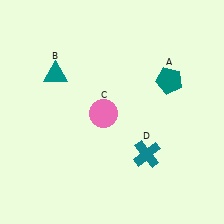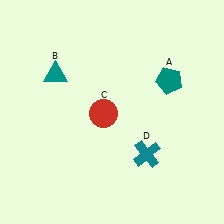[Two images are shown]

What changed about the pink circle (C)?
In Image 1, C is pink. In Image 2, it changed to red.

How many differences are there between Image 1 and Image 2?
There is 1 difference between the two images.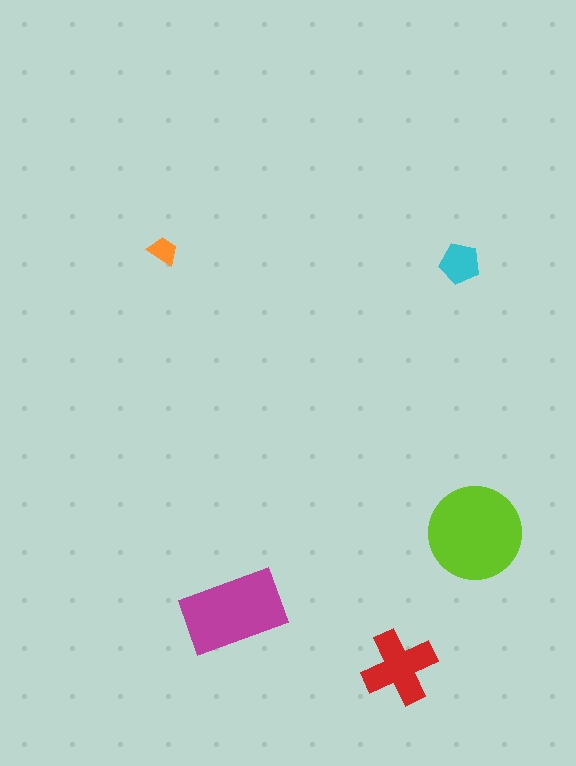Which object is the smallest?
The orange trapezoid.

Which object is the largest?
The lime circle.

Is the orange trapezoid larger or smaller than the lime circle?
Smaller.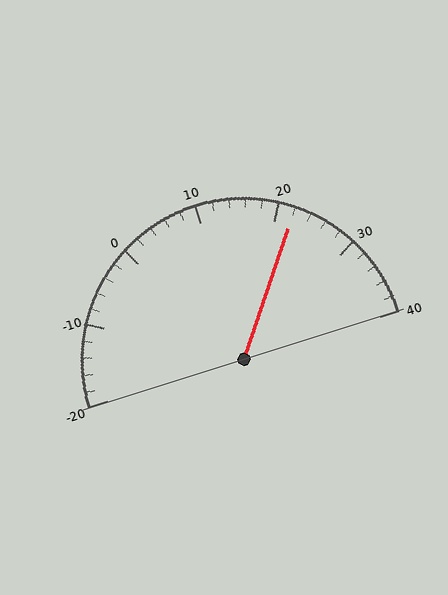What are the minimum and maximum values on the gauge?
The gauge ranges from -20 to 40.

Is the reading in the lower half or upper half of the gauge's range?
The reading is in the upper half of the range (-20 to 40).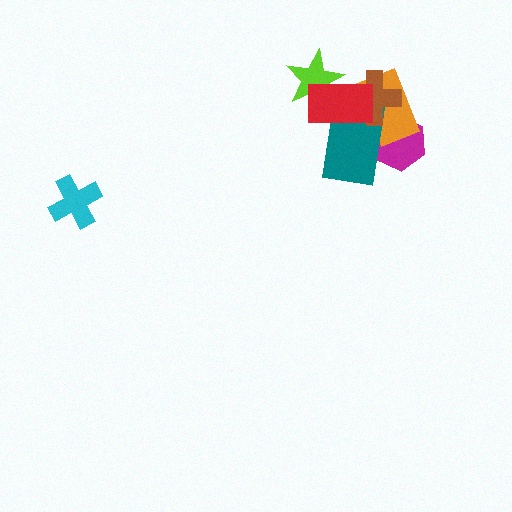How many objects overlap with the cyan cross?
0 objects overlap with the cyan cross.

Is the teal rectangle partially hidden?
Yes, it is partially covered by another shape.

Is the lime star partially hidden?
Yes, it is partially covered by another shape.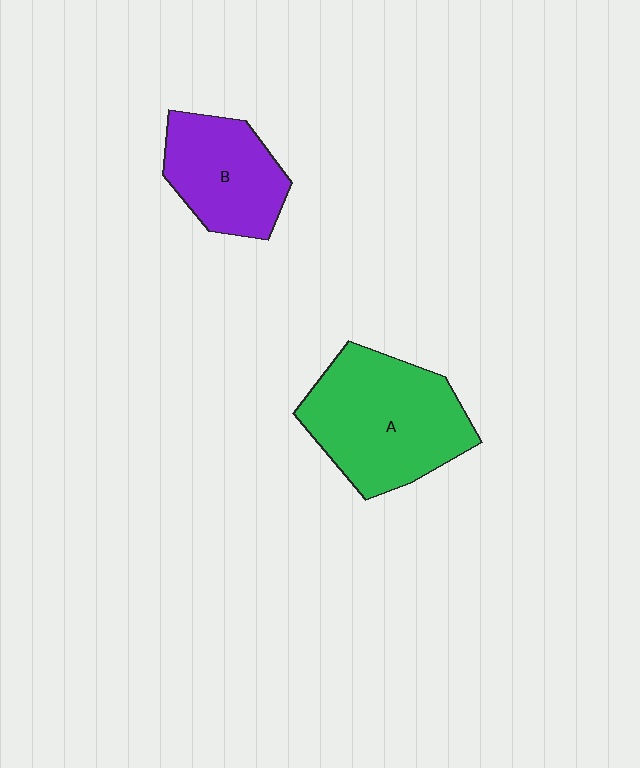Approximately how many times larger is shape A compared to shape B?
Approximately 1.5 times.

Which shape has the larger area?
Shape A (green).